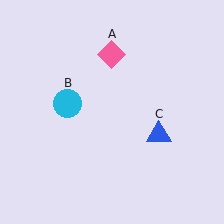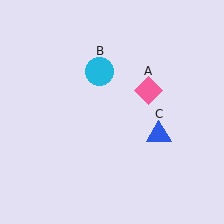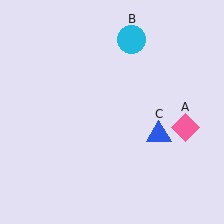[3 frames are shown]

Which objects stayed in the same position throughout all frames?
Blue triangle (object C) remained stationary.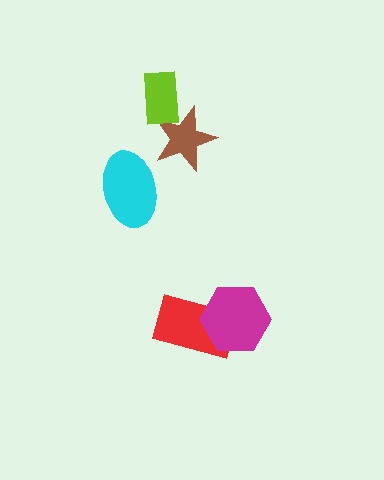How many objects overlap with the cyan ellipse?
0 objects overlap with the cyan ellipse.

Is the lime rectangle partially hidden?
No, no other shape covers it.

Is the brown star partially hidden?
Yes, it is partially covered by another shape.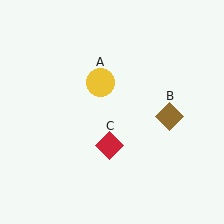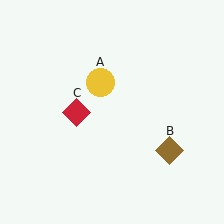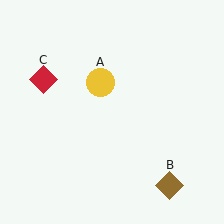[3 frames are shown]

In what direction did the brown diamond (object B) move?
The brown diamond (object B) moved down.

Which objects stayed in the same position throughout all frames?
Yellow circle (object A) remained stationary.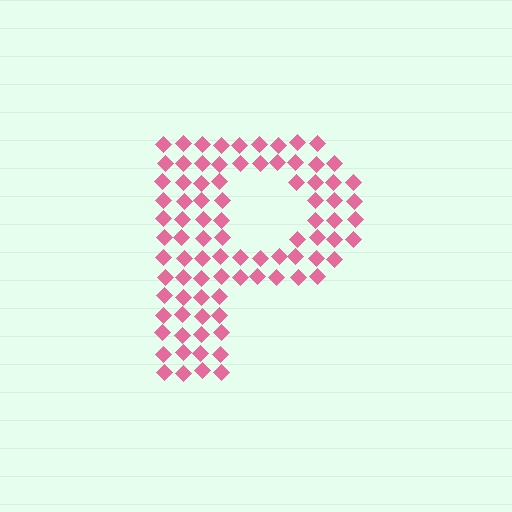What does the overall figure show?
The overall figure shows the letter P.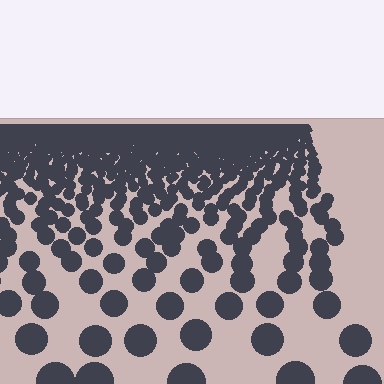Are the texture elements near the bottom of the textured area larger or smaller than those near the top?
Larger. Near the bottom, elements are closer to the viewer and appear at a bigger on-screen size.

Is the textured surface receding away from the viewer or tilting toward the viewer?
The surface is receding away from the viewer. Texture elements get smaller and denser toward the top.